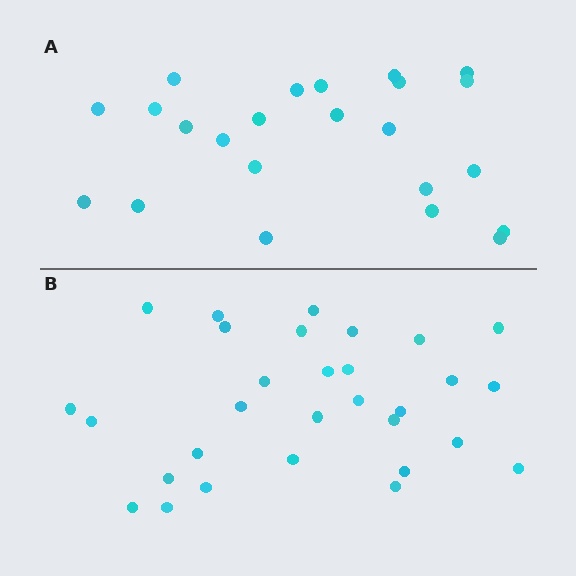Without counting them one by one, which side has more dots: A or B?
Region B (the bottom region) has more dots.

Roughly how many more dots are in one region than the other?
Region B has roughly 8 or so more dots than region A.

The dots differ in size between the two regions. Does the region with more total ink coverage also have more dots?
No. Region A has more total ink coverage because its dots are larger, but region B actually contains more individual dots. Total area can be misleading — the number of items is what matters here.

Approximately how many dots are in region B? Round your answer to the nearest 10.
About 30 dots.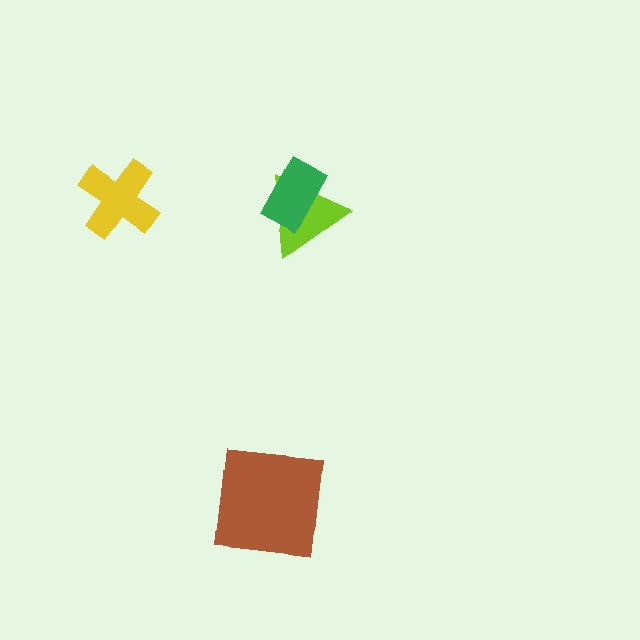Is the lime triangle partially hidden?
Yes, it is partially covered by another shape.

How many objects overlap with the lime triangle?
1 object overlaps with the lime triangle.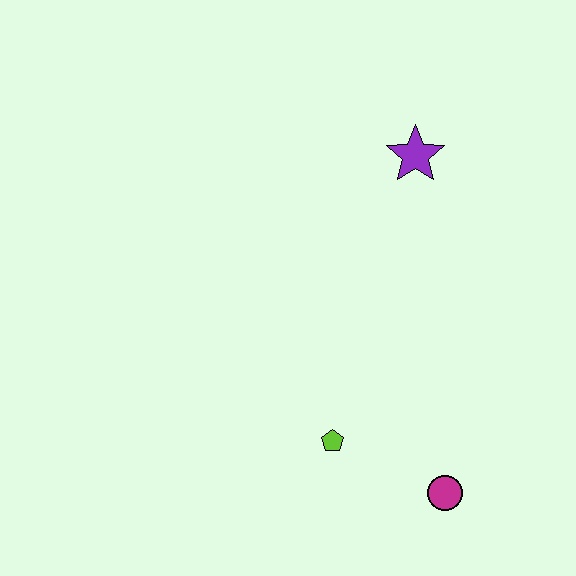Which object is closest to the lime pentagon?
The magenta circle is closest to the lime pentagon.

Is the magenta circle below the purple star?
Yes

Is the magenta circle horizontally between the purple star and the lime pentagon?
No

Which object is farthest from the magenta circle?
The purple star is farthest from the magenta circle.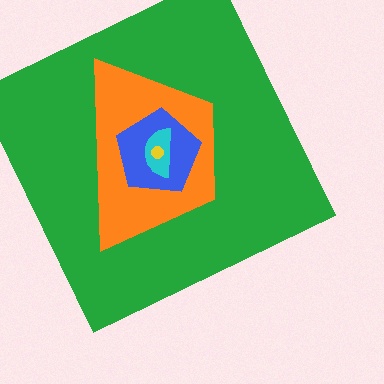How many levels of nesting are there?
5.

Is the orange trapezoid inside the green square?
Yes.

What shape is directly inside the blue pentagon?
The cyan semicircle.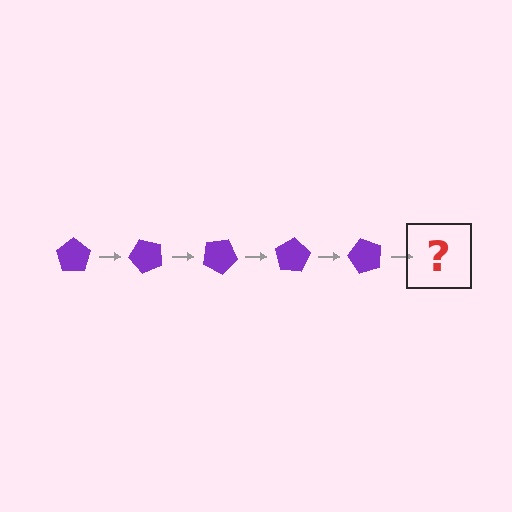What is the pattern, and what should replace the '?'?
The pattern is that the pentagon rotates 50 degrees each step. The '?' should be a purple pentagon rotated 250 degrees.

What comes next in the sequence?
The next element should be a purple pentagon rotated 250 degrees.